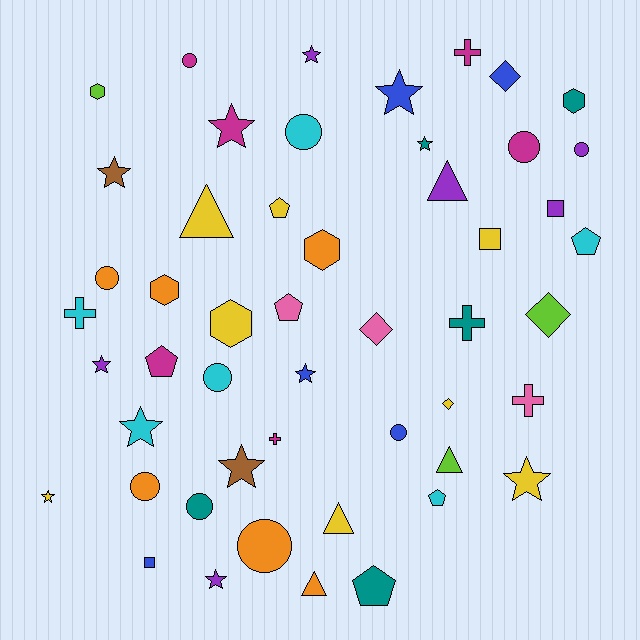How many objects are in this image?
There are 50 objects.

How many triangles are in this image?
There are 5 triangles.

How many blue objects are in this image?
There are 5 blue objects.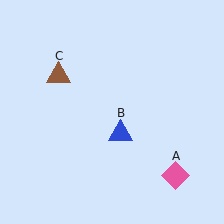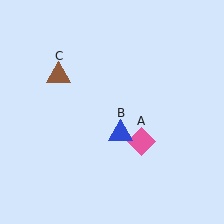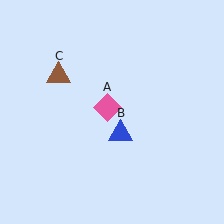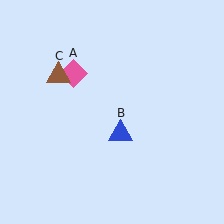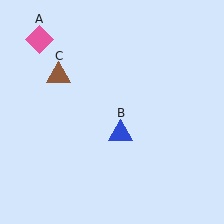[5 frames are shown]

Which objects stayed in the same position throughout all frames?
Blue triangle (object B) and brown triangle (object C) remained stationary.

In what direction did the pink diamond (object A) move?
The pink diamond (object A) moved up and to the left.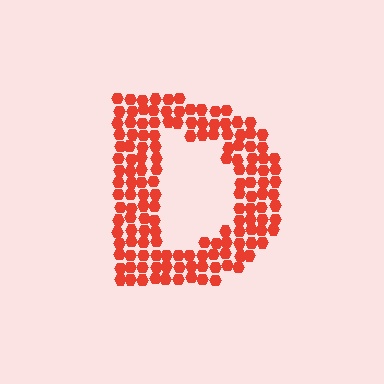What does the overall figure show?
The overall figure shows the letter D.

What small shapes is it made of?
It is made of small hexagons.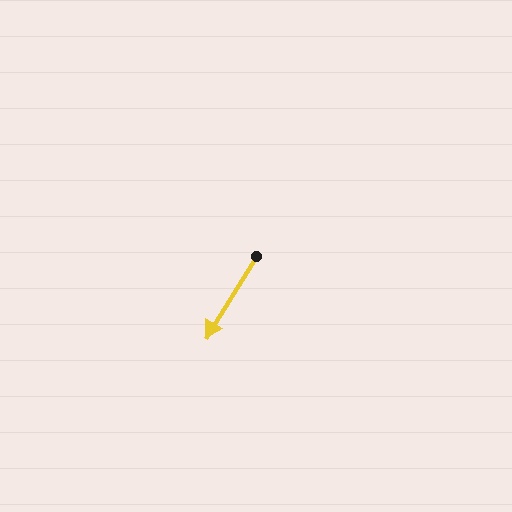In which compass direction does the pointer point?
Southwest.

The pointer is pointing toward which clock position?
Roughly 7 o'clock.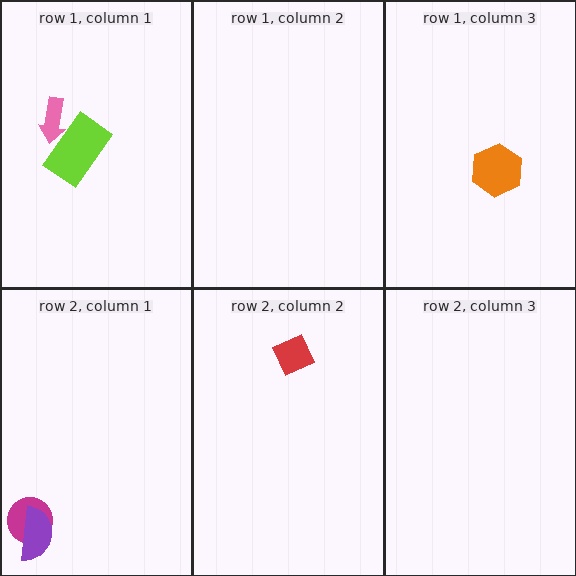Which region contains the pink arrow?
The row 1, column 1 region.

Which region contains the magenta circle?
The row 2, column 1 region.